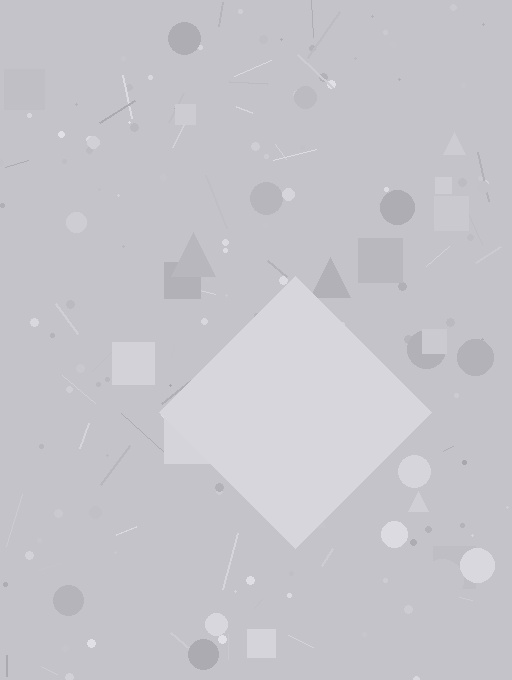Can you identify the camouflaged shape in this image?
The camouflaged shape is a diamond.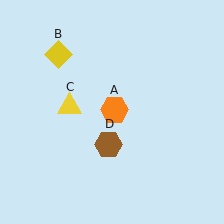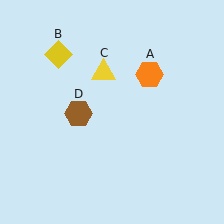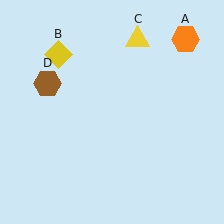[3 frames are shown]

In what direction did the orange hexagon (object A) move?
The orange hexagon (object A) moved up and to the right.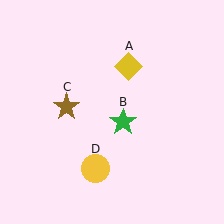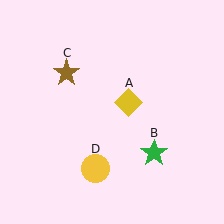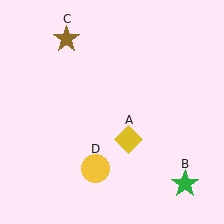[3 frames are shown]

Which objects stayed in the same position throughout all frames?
Yellow circle (object D) remained stationary.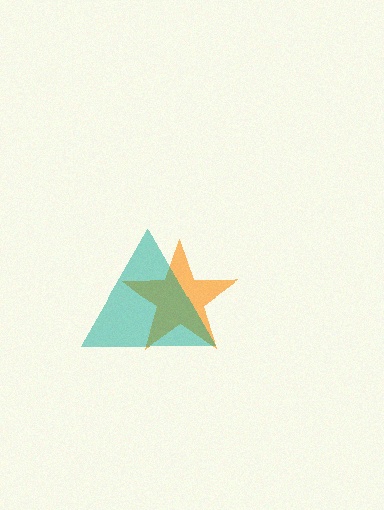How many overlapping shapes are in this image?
There are 2 overlapping shapes in the image.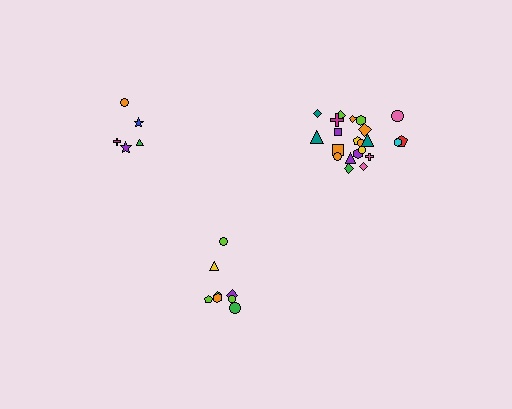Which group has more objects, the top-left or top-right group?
The top-right group.